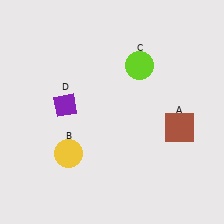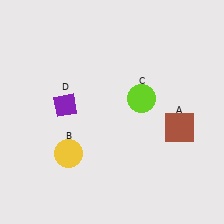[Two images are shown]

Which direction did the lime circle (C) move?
The lime circle (C) moved down.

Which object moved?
The lime circle (C) moved down.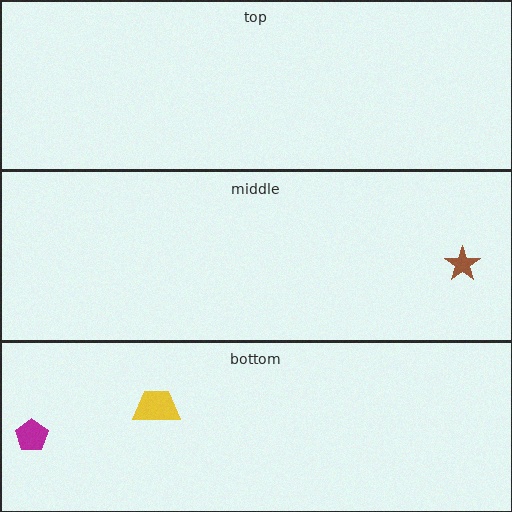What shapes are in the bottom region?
The magenta pentagon, the yellow trapezoid.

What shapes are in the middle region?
The brown star.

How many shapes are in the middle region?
1.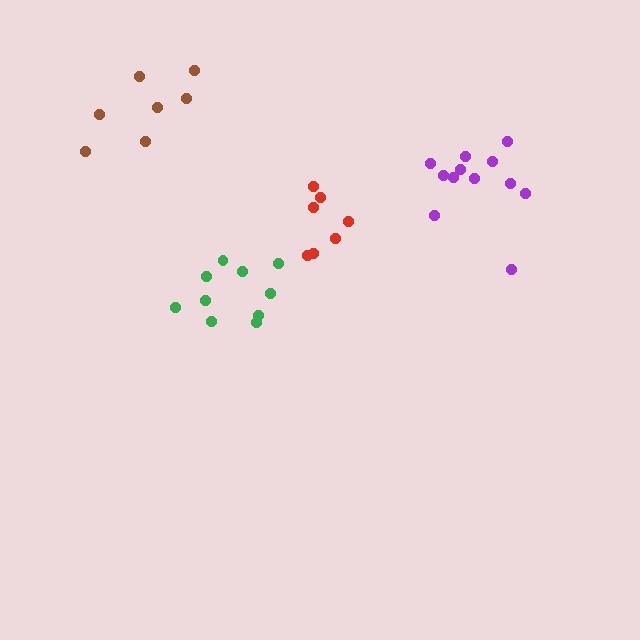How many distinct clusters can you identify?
There are 4 distinct clusters.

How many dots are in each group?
Group 1: 10 dots, Group 2: 12 dots, Group 3: 7 dots, Group 4: 7 dots (36 total).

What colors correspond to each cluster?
The clusters are colored: green, purple, red, brown.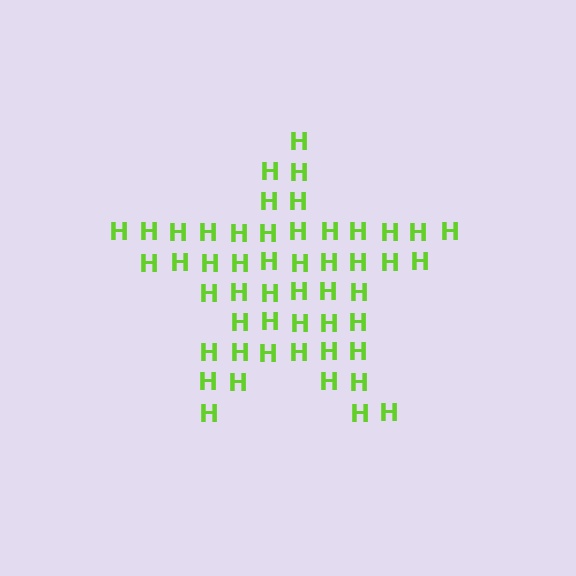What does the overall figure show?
The overall figure shows a star.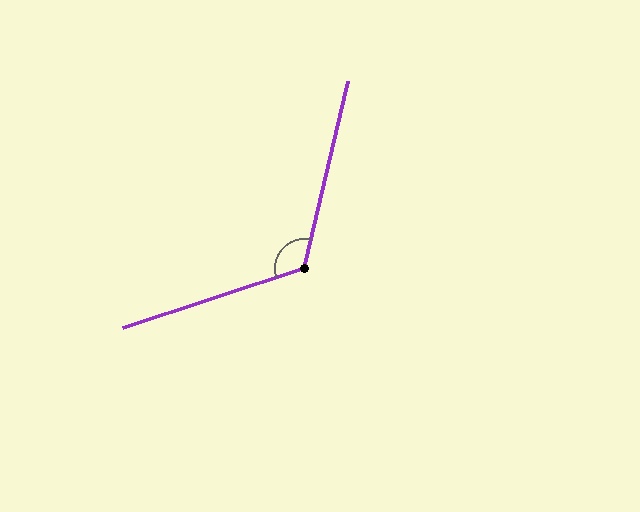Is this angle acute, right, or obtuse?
It is obtuse.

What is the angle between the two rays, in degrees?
Approximately 122 degrees.